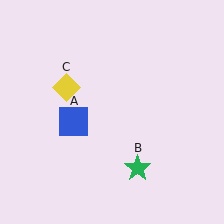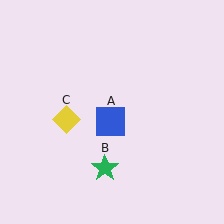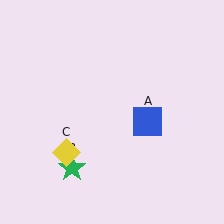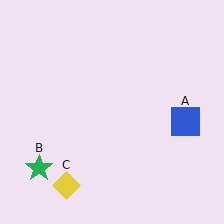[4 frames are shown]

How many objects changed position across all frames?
3 objects changed position: blue square (object A), green star (object B), yellow diamond (object C).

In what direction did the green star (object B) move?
The green star (object B) moved left.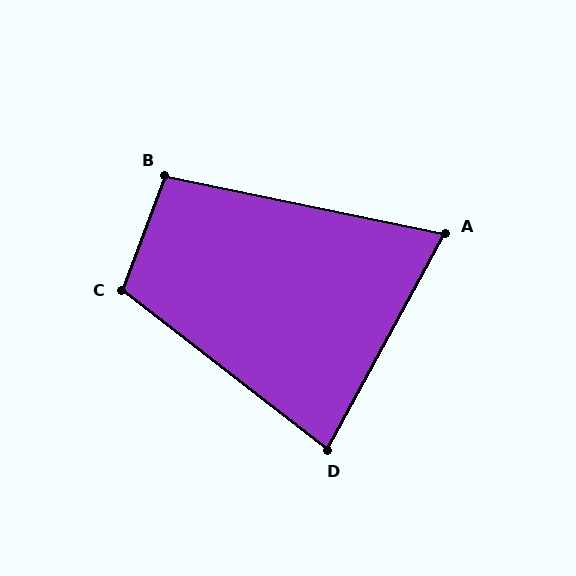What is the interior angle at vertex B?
Approximately 99 degrees (obtuse).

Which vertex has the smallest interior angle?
A, at approximately 73 degrees.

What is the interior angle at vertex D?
Approximately 81 degrees (acute).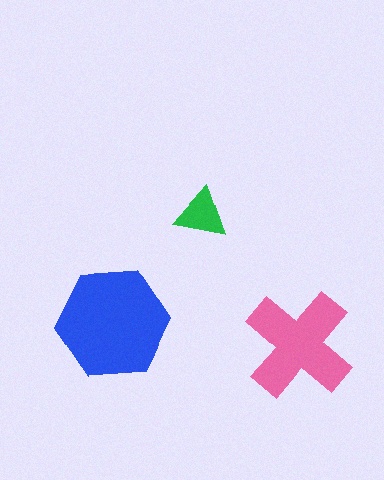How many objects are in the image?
There are 3 objects in the image.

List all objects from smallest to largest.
The green triangle, the pink cross, the blue hexagon.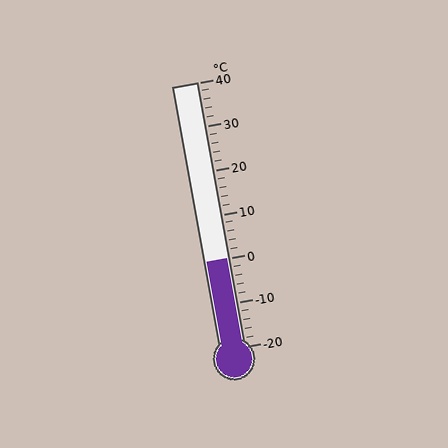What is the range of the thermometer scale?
The thermometer scale ranges from -20°C to 40°C.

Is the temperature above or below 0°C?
The temperature is at 0°C.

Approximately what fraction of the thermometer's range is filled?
The thermometer is filled to approximately 35% of its range.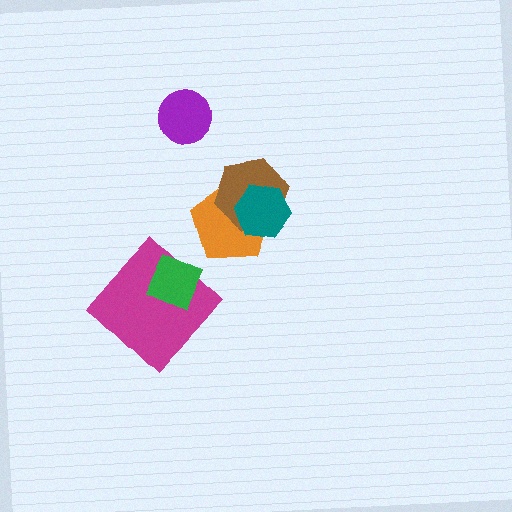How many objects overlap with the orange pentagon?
2 objects overlap with the orange pentagon.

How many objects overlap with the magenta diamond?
1 object overlaps with the magenta diamond.